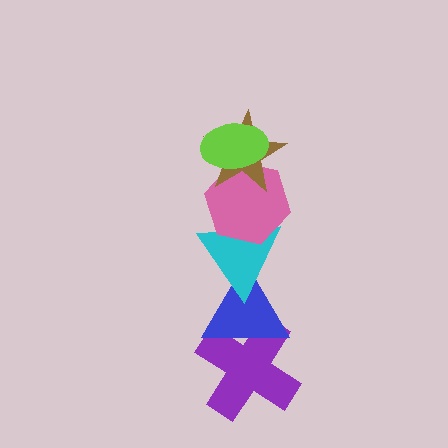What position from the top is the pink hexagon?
The pink hexagon is 3rd from the top.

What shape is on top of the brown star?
The lime ellipse is on top of the brown star.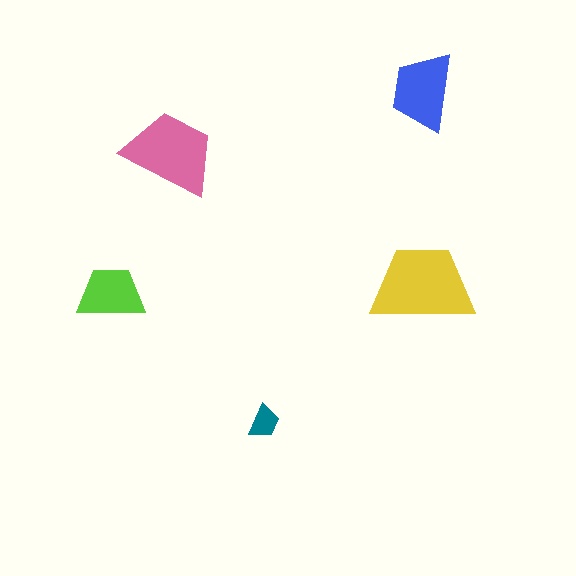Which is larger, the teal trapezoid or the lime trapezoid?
The lime one.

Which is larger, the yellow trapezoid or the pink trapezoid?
The yellow one.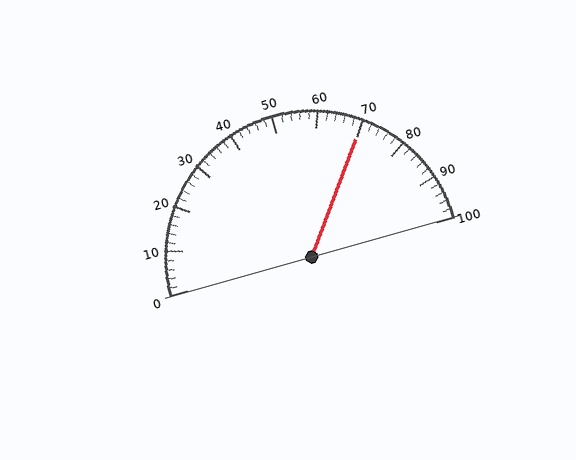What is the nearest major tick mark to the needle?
The nearest major tick mark is 70.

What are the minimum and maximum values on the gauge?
The gauge ranges from 0 to 100.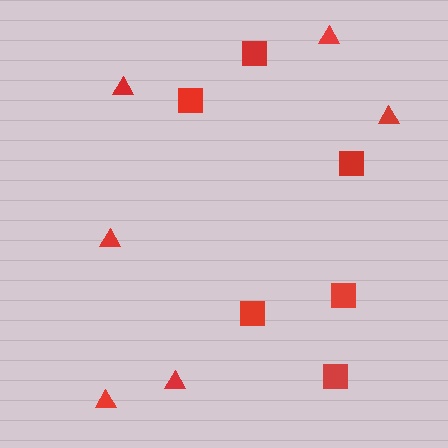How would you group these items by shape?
There are 2 groups: one group of squares (6) and one group of triangles (6).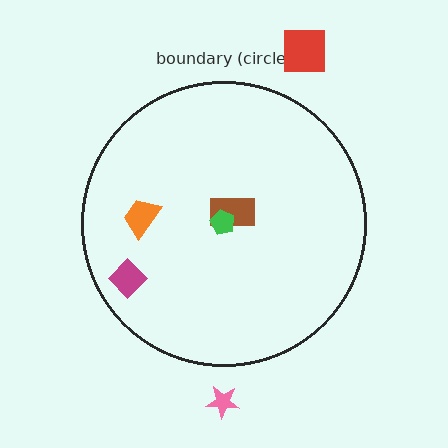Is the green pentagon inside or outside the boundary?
Inside.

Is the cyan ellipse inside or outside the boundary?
Inside.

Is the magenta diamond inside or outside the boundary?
Inside.